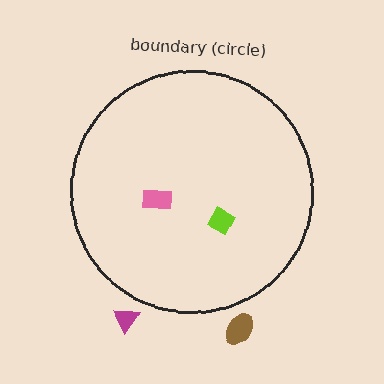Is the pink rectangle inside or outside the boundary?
Inside.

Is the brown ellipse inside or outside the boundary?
Outside.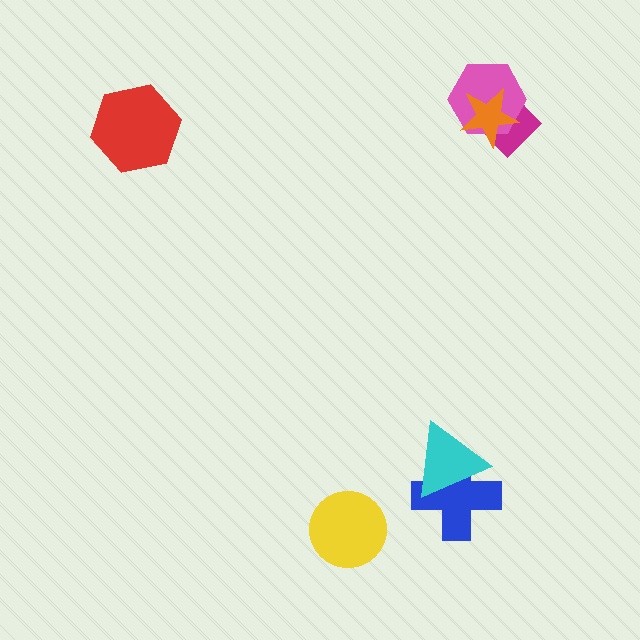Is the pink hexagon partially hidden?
Yes, it is partially covered by another shape.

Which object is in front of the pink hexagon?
The orange star is in front of the pink hexagon.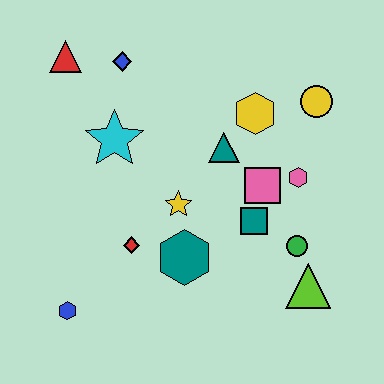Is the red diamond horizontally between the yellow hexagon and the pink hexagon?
No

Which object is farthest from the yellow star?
The red triangle is farthest from the yellow star.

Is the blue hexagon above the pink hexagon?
No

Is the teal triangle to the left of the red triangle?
No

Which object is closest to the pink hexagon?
The pink square is closest to the pink hexagon.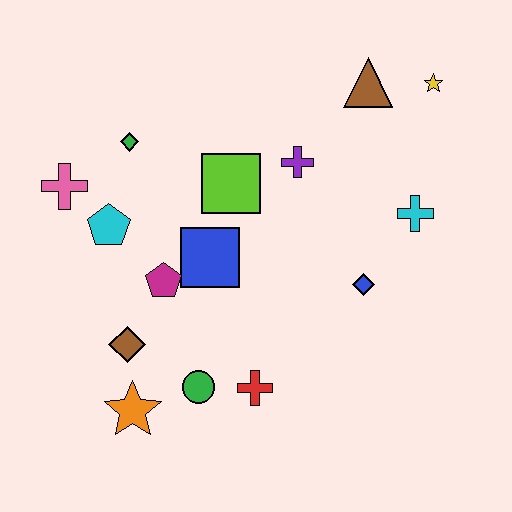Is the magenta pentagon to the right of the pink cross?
Yes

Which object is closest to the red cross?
The green circle is closest to the red cross.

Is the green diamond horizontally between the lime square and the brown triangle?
No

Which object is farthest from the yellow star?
The orange star is farthest from the yellow star.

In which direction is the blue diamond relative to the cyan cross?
The blue diamond is below the cyan cross.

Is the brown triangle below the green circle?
No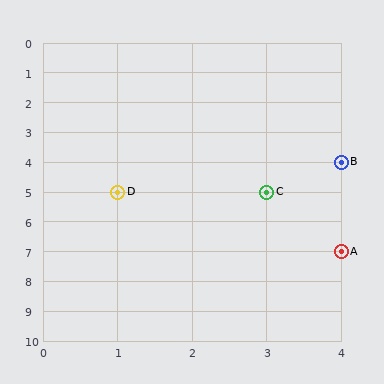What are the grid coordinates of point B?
Point B is at grid coordinates (4, 4).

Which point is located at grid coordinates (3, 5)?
Point C is at (3, 5).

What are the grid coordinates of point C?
Point C is at grid coordinates (3, 5).